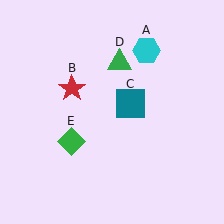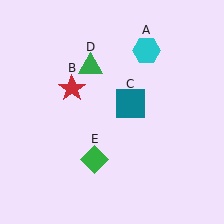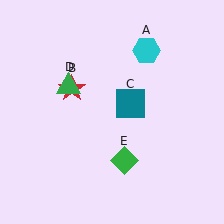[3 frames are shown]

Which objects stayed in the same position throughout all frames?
Cyan hexagon (object A) and red star (object B) and teal square (object C) remained stationary.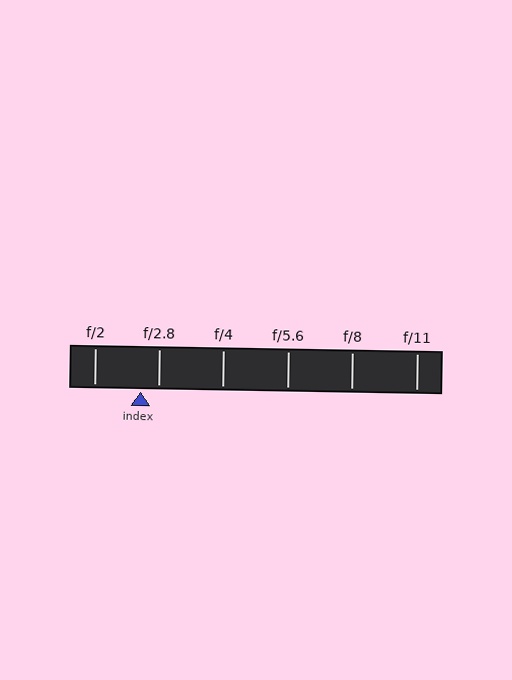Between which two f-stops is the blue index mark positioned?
The index mark is between f/2 and f/2.8.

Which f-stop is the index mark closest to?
The index mark is closest to f/2.8.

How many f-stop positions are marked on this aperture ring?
There are 6 f-stop positions marked.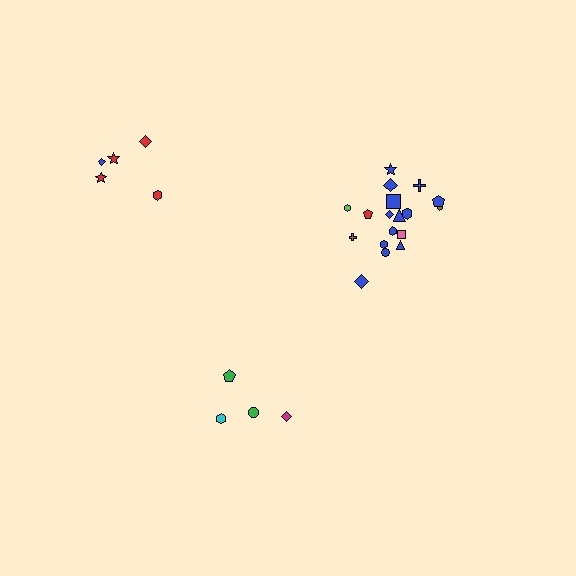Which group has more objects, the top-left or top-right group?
The top-right group.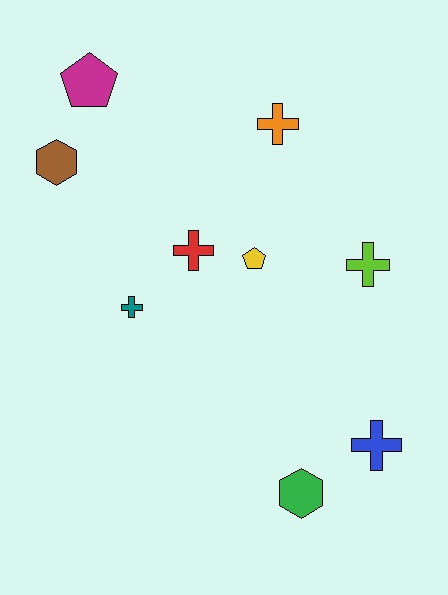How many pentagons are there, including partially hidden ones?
There are 2 pentagons.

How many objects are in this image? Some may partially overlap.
There are 9 objects.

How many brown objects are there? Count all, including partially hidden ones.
There is 1 brown object.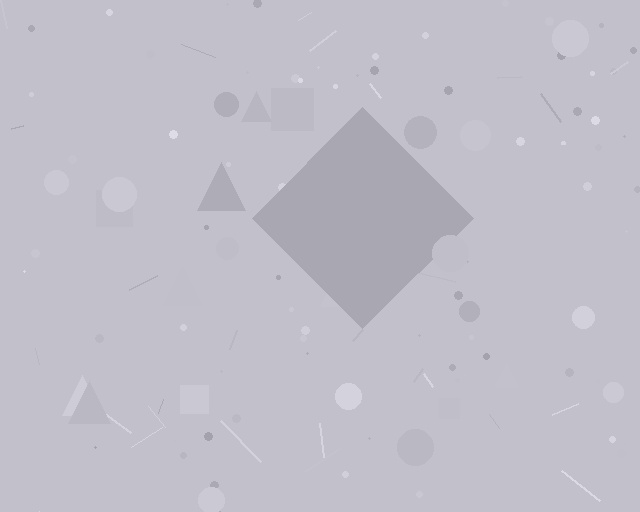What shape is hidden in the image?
A diamond is hidden in the image.